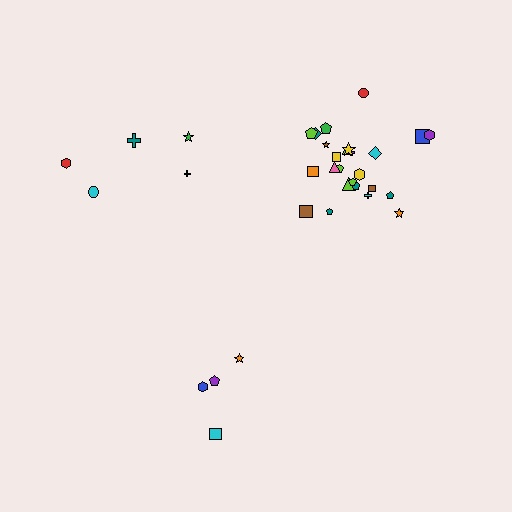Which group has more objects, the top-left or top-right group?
The top-right group.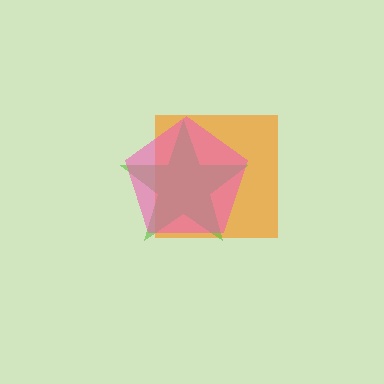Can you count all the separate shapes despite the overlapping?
Yes, there are 3 separate shapes.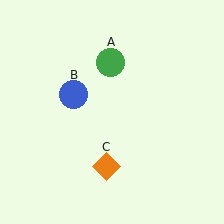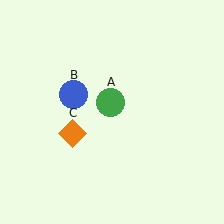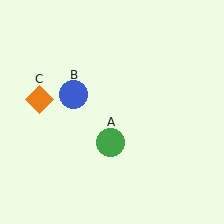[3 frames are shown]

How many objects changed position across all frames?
2 objects changed position: green circle (object A), orange diamond (object C).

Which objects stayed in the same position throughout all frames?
Blue circle (object B) remained stationary.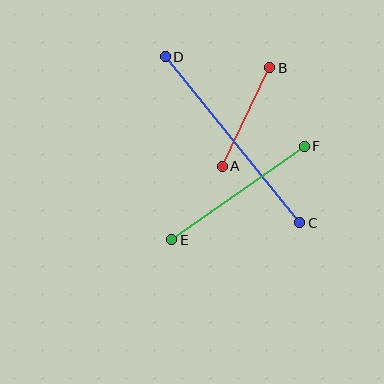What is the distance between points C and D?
The distance is approximately 213 pixels.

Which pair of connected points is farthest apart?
Points C and D are farthest apart.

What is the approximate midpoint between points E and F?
The midpoint is at approximately (238, 193) pixels.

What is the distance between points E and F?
The distance is approximately 162 pixels.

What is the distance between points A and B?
The distance is approximately 109 pixels.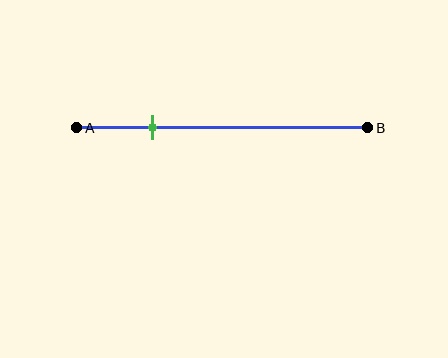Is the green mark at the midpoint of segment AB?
No, the mark is at about 25% from A, not at the 50% midpoint.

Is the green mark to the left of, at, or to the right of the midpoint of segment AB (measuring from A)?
The green mark is to the left of the midpoint of segment AB.